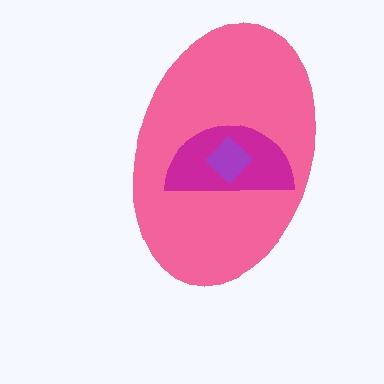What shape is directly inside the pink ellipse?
The magenta semicircle.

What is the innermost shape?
The purple diamond.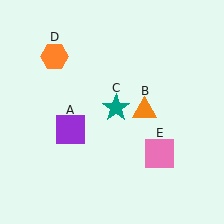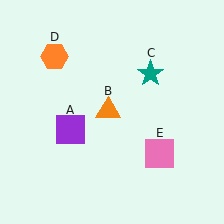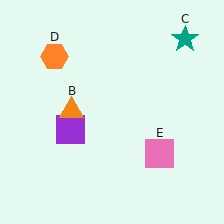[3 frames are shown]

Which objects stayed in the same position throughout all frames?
Purple square (object A) and orange hexagon (object D) and pink square (object E) remained stationary.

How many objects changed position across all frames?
2 objects changed position: orange triangle (object B), teal star (object C).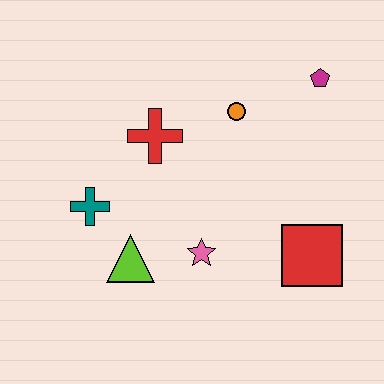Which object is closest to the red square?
The pink star is closest to the red square.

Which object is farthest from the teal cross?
The magenta pentagon is farthest from the teal cross.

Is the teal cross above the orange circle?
No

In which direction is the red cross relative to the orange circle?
The red cross is to the left of the orange circle.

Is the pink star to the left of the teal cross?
No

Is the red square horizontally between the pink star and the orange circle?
No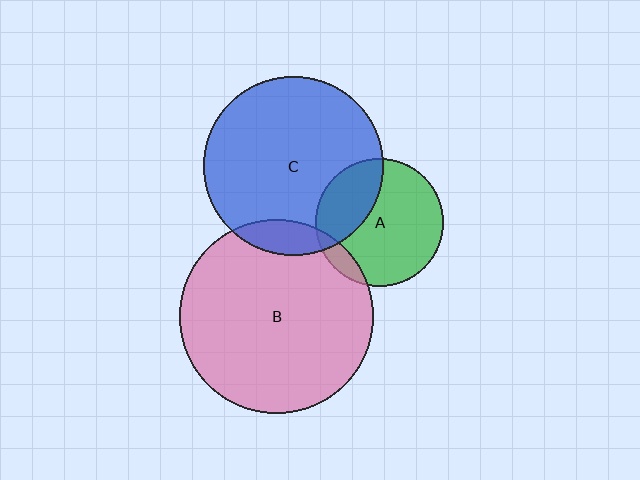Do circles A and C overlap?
Yes.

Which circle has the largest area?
Circle B (pink).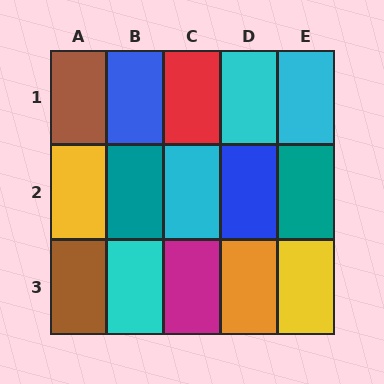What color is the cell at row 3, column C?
Magenta.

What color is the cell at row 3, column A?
Brown.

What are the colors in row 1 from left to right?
Brown, blue, red, cyan, cyan.